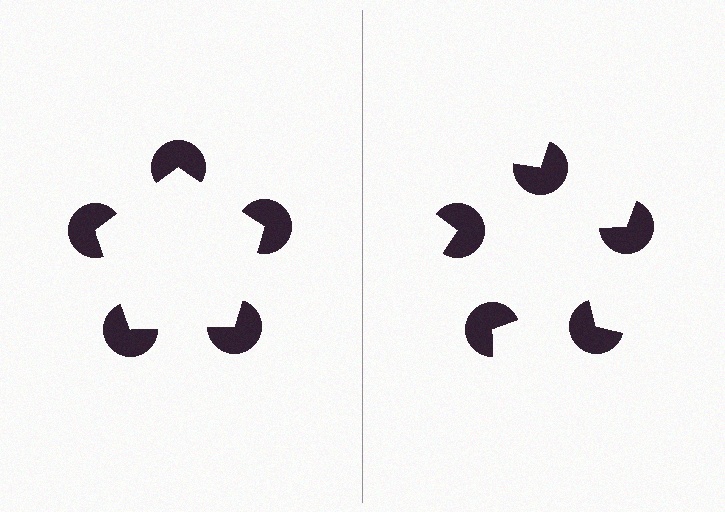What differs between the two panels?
The pac-man discs are positioned identically on both sides; only the wedge orientations differ. On the left they align to a pentagon; on the right they are misaligned.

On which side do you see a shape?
An illusory pentagon appears on the left side. On the right side the wedge cuts are rotated, so no coherent shape forms.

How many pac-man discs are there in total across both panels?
10 — 5 on each side.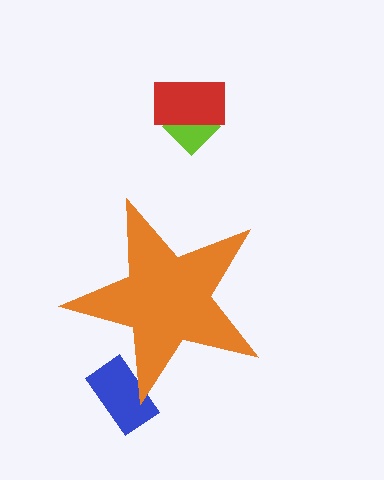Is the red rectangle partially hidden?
No, the red rectangle is fully visible.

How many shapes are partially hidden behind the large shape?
1 shape is partially hidden.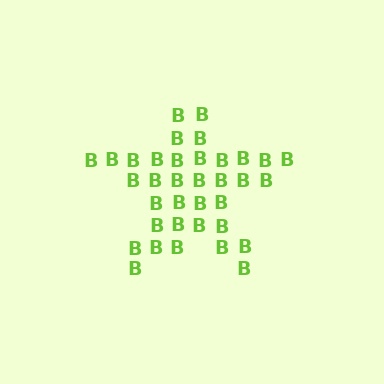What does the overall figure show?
The overall figure shows a star.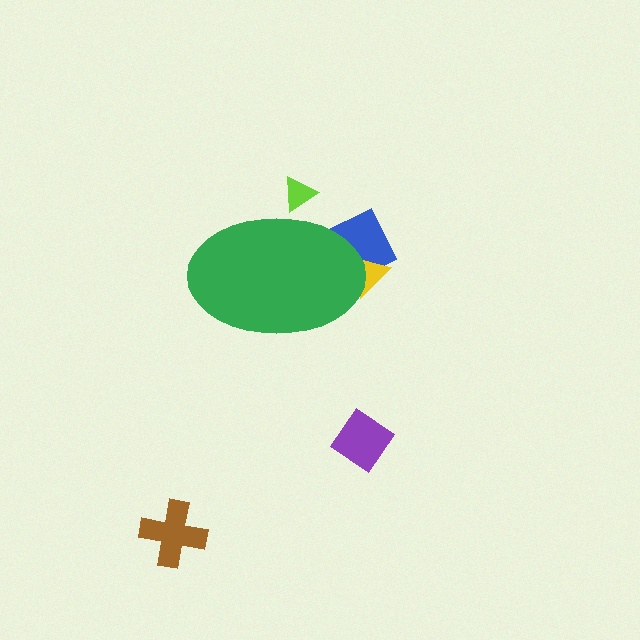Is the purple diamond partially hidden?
No, the purple diamond is fully visible.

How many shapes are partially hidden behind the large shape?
3 shapes are partially hidden.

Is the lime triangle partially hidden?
Yes, the lime triangle is partially hidden behind the green ellipse.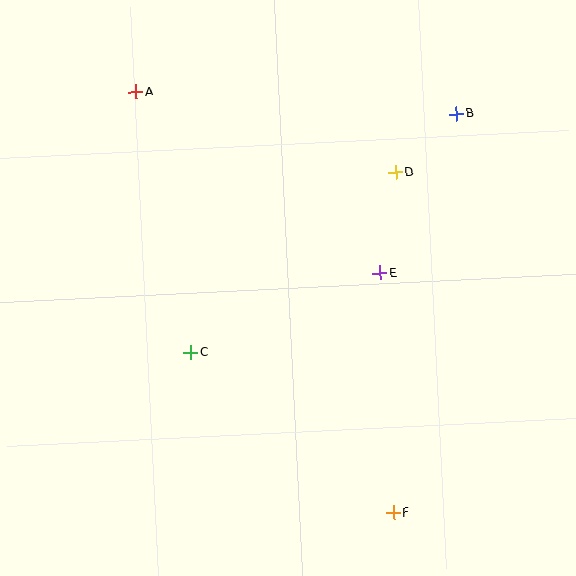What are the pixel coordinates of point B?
Point B is at (456, 114).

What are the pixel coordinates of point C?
Point C is at (191, 353).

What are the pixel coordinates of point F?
Point F is at (393, 513).